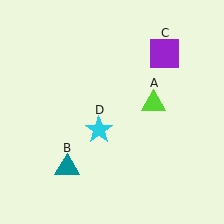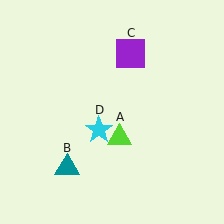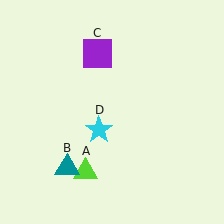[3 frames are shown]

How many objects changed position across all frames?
2 objects changed position: lime triangle (object A), purple square (object C).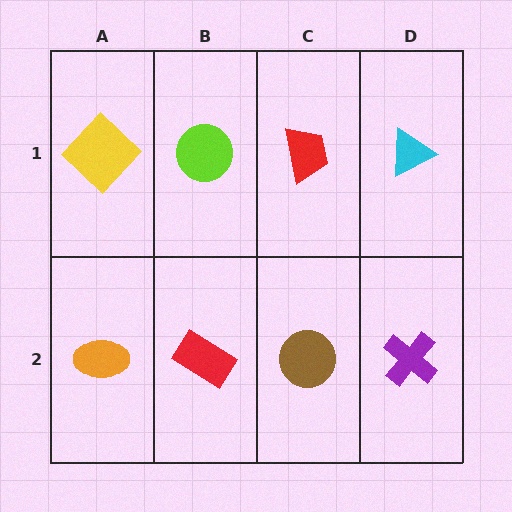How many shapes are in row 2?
4 shapes.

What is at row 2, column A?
An orange ellipse.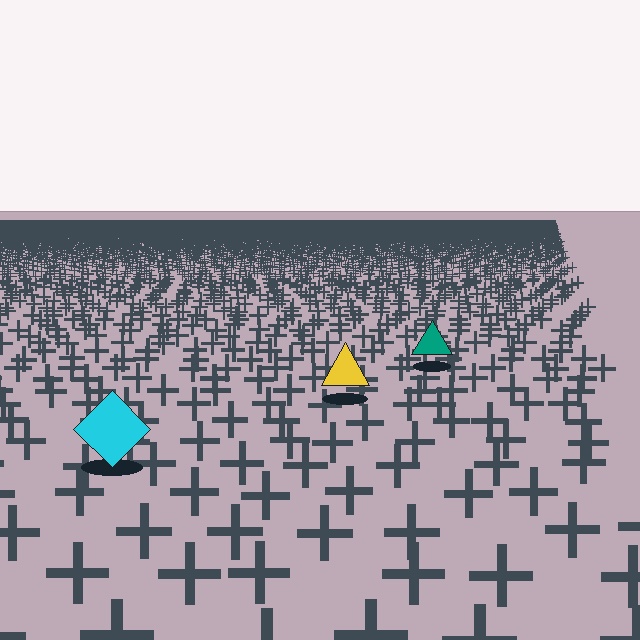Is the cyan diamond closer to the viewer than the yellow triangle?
Yes. The cyan diamond is closer — you can tell from the texture gradient: the ground texture is coarser near it.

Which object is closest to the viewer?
The cyan diamond is closest. The texture marks near it are larger and more spread out.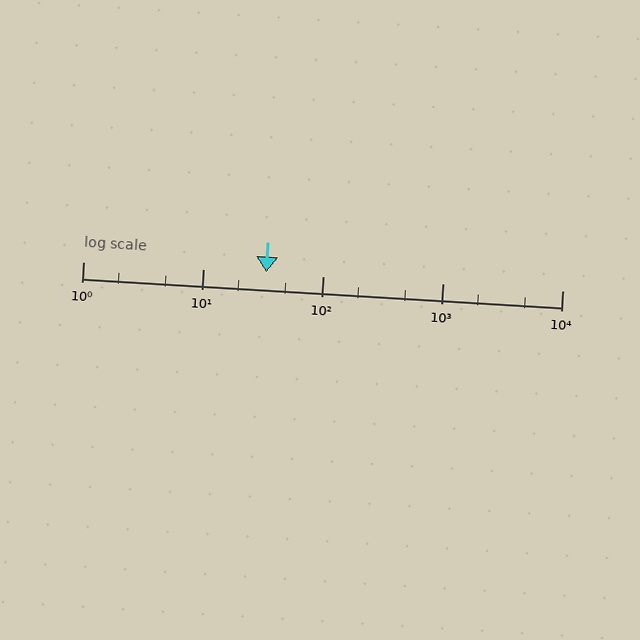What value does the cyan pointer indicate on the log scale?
The pointer indicates approximately 34.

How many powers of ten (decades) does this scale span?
The scale spans 4 decades, from 1 to 10000.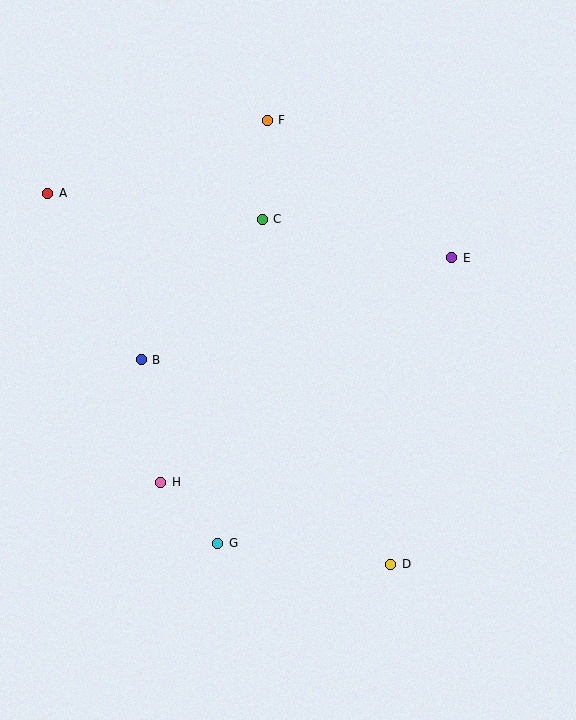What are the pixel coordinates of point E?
Point E is at (452, 258).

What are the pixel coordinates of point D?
Point D is at (391, 564).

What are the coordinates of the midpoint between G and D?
The midpoint between G and D is at (304, 554).